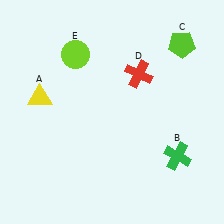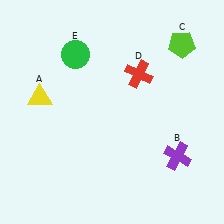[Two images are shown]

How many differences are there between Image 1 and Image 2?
There are 2 differences between the two images.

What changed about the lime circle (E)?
In Image 1, E is lime. In Image 2, it changed to green.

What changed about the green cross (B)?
In Image 1, B is green. In Image 2, it changed to purple.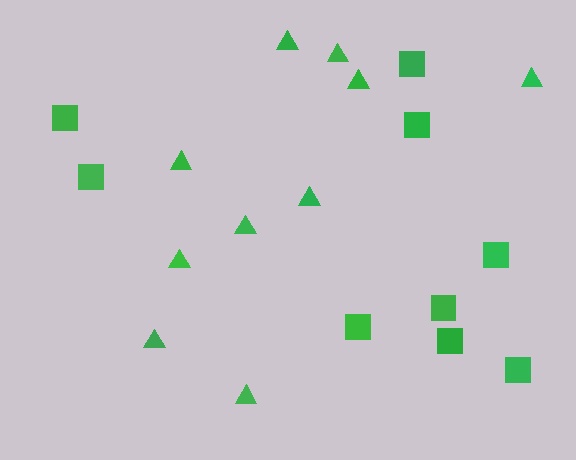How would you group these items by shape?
There are 2 groups: one group of triangles (10) and one group of squares (9).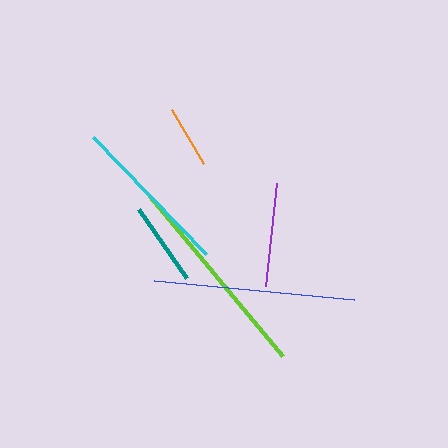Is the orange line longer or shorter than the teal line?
The teal line is longer than the orange line.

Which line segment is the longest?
The lime line is the longest at approximately 208 pixels.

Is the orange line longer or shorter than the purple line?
The purple line is longer than the orange line.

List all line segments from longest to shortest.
From longest to shortest: lime, blue, cyan, purple, teal, orange.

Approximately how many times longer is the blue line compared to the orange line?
The blue line is approximately 3.2 times the length of the orange line.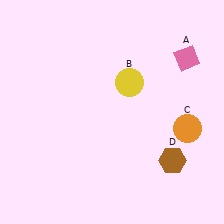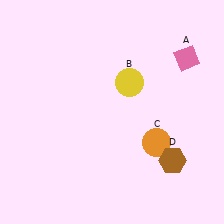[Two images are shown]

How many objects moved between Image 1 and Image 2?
1 object moved between the two images.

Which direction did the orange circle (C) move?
The orange circle (C) moved left.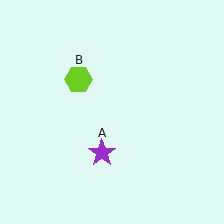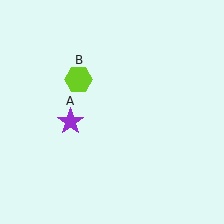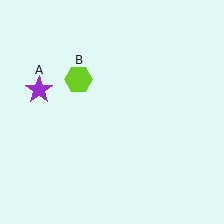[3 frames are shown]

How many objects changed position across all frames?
1 object changed position: purple star (object A).